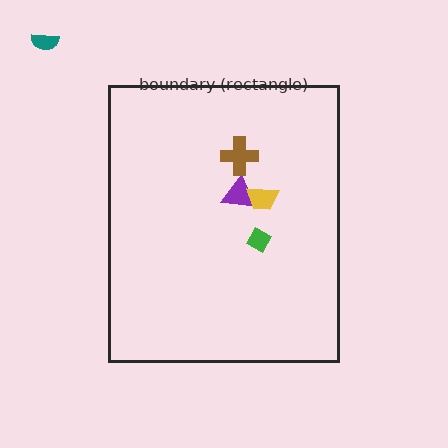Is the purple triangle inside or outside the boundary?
Inside.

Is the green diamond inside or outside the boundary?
Inside.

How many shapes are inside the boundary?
4 inside, 1 outside.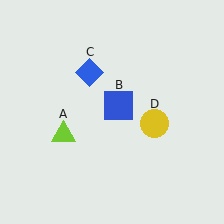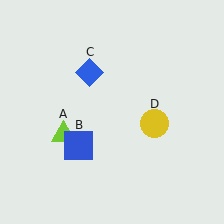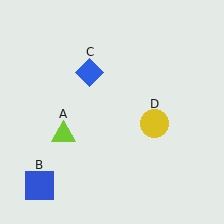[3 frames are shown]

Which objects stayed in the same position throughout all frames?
Lime triangle (object A) and blue diamond (object C) and yellow circle (object D) remained stationary.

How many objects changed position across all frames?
1 object changed position: blue square (object B).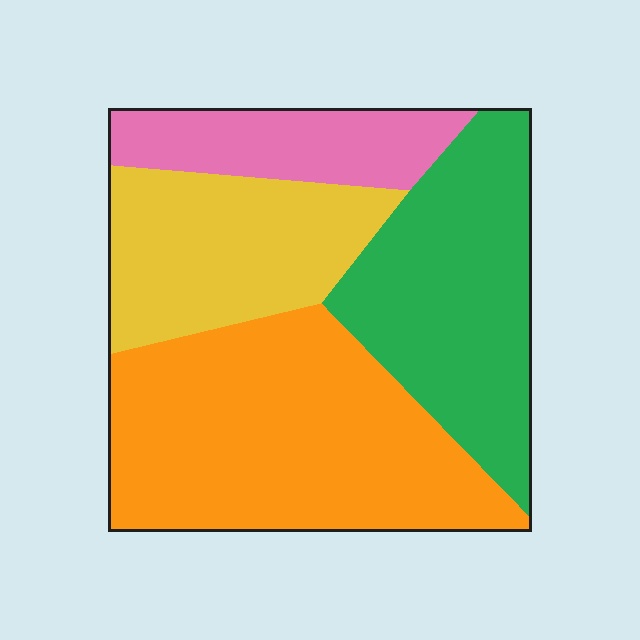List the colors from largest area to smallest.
From largest to smallest: orange, green, yellow, pink.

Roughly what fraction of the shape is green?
Green covers roughly 25% of the shape.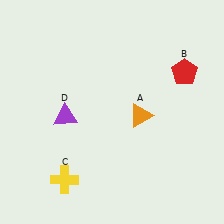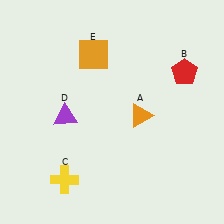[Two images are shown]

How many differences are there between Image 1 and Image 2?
There is 1 difference between the two images.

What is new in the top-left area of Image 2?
An orange square (E) was added in the top-left area of Image 2.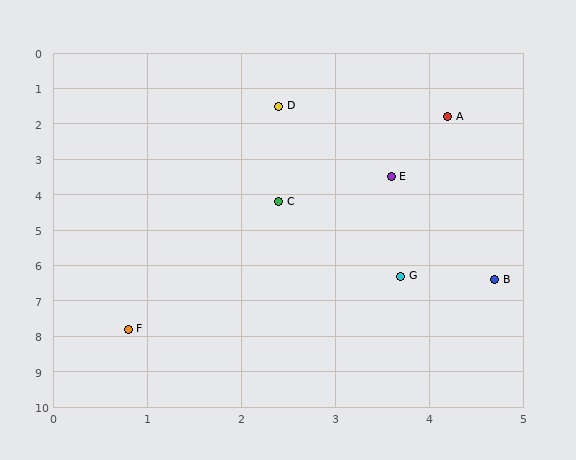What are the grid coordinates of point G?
Point G is at approximately (3.7, 6.3).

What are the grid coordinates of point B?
Point B is at approximately (4.7, 6.4).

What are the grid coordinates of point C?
Point C is at approximately (2.4, 4.2).